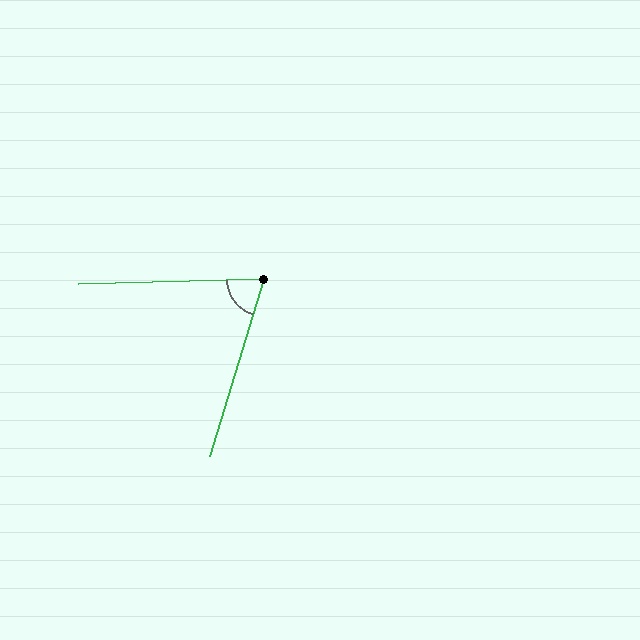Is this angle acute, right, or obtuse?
It is acute.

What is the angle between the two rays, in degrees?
Approximately 71 degrees.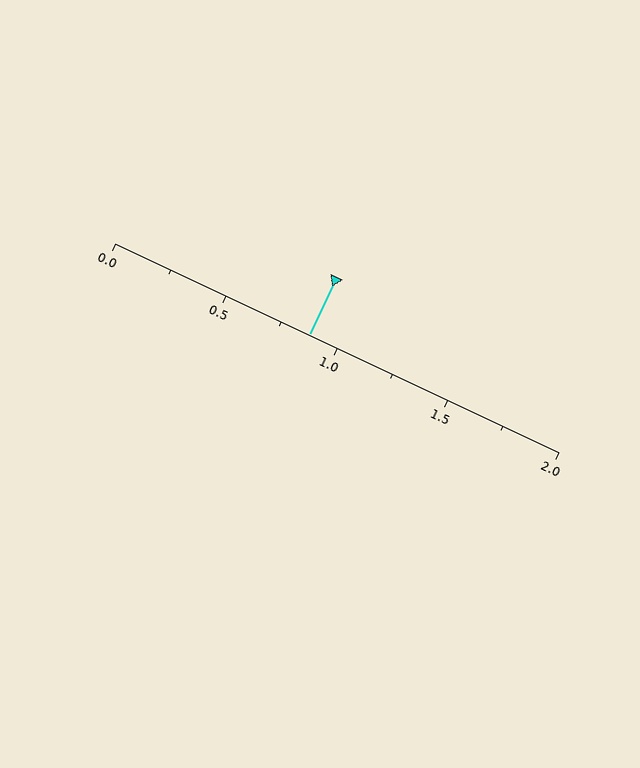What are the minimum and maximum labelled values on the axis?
The axis runs from 0.0 to 2.0.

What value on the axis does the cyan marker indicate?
The marker indicates approximately 0.88.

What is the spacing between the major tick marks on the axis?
The major ticks are spaced 0.5 apart.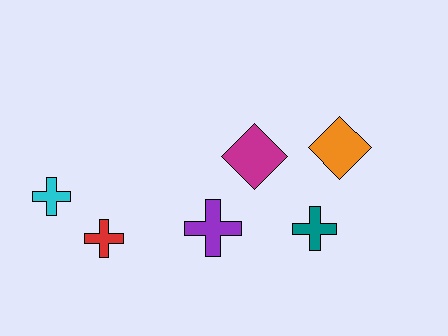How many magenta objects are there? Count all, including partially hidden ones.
There is 1 magenta object.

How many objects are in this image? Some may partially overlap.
There are 6 objects.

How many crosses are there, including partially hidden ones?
There are 4 crosses.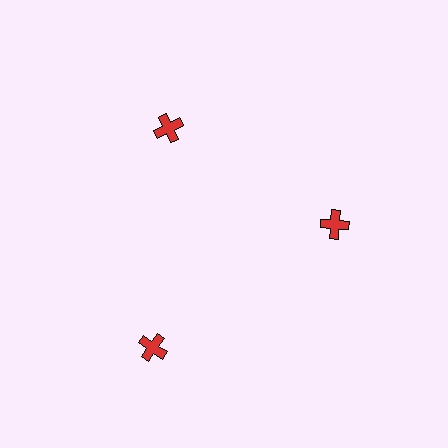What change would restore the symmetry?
The symmetry would be restored by moving it inward, back onto the ring so that all 3 crosses sit at equal angles and equal distance from the center.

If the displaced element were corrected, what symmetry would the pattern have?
It would have 3-fold rotational symmetry — the pattern would map onto itself every 120 degrees.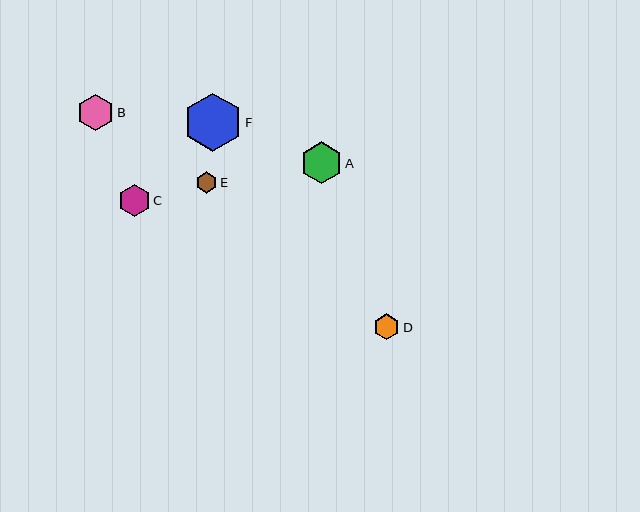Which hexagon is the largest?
Hexagon F is the largest with a size of approximately 58 pixels.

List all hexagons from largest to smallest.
From largest to smallest: F, A, B, C, D, E.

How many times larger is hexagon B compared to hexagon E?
Hexagon B is approximately 1.7 times the size of hexagon E.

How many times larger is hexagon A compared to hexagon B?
Hexagon A is approximately 1.2 times the size of hexagon B.